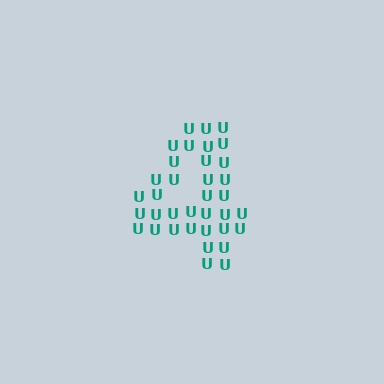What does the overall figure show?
The overall figure shows the digit 4.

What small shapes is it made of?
It is made of small letter U's.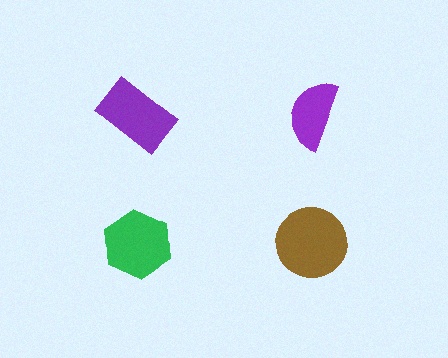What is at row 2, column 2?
A brown circle.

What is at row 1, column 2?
A purple semicircle.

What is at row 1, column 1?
A purple rectangle.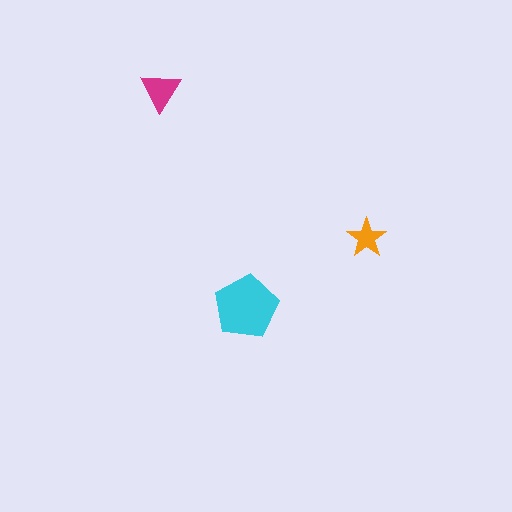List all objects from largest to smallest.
The cyan pentagon, the magenta triangle, the orange star.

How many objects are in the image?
There are 3 objects in the image.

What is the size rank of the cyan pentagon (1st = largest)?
1st.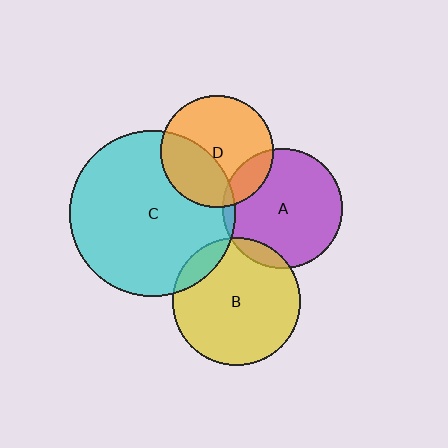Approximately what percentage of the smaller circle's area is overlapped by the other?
Approximately 5%.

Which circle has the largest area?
Circle C (cyan).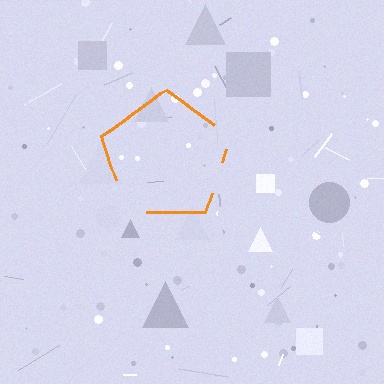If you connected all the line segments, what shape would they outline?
They would outline a pentagon.